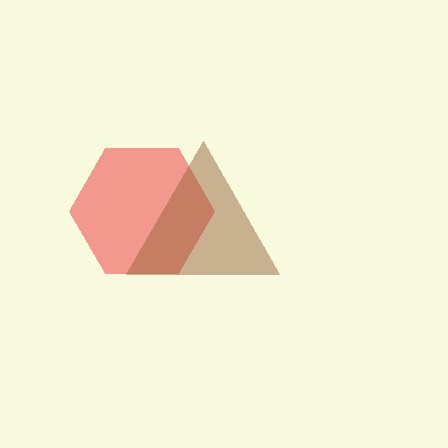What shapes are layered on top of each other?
The layered shapes are: a red hexagon, a brown triangle.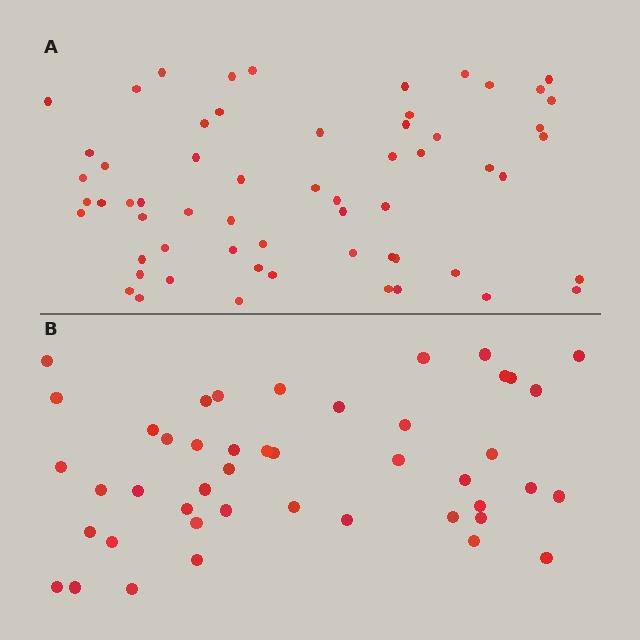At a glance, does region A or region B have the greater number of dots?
Region A (the top region) has more dots.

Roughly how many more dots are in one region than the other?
Region A has approximately 15 more dots than region B.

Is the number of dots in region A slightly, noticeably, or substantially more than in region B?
Region A has noticeably more, but not dramatically so. The ratio is roughly 1.3 to 1.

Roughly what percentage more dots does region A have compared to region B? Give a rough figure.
About 35% more.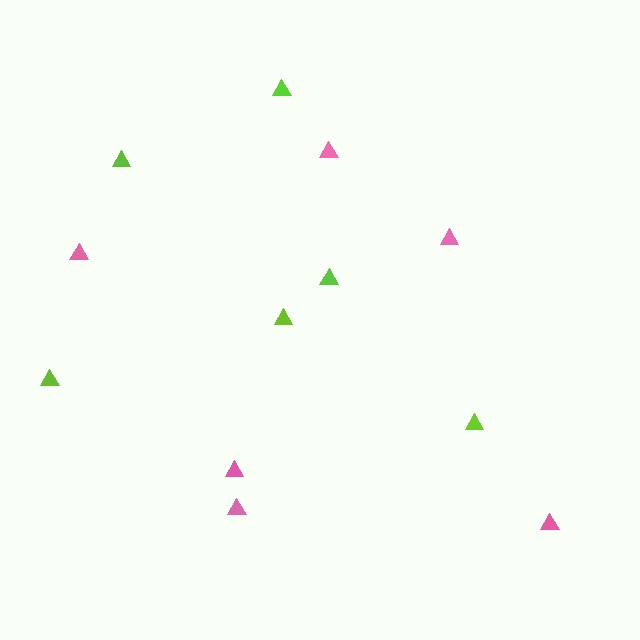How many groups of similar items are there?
There are 2 groups: one group of lime triangles (6) and one group of pink triangles (6).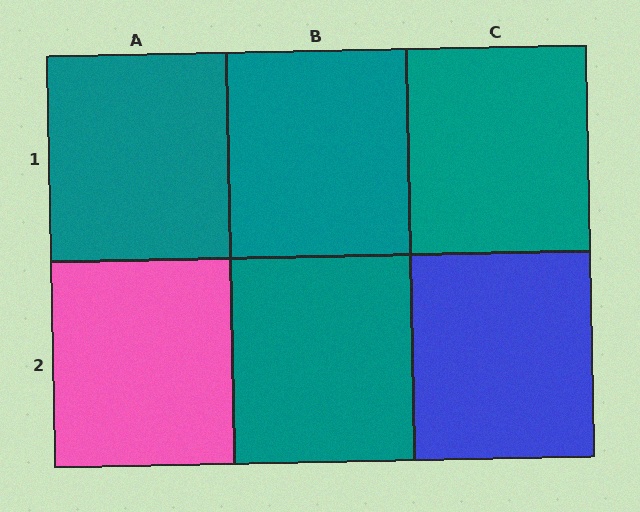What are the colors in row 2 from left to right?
Pink, teal, blue.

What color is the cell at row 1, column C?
Teal.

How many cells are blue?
1 cell is blue.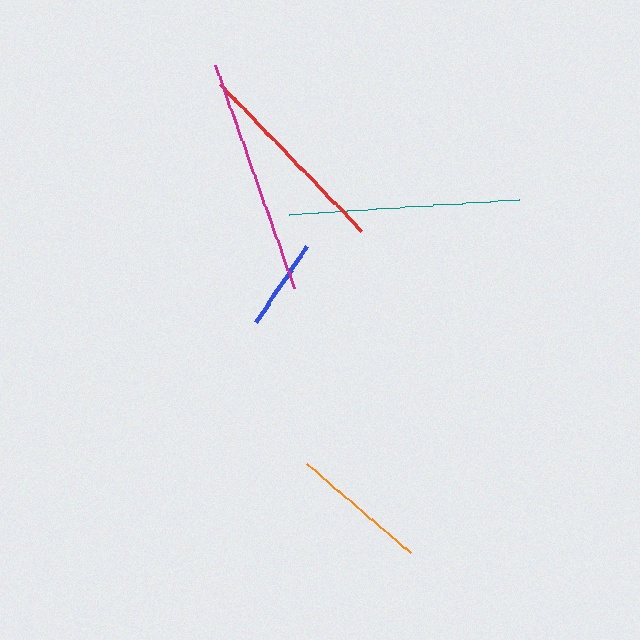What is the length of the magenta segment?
The magenta segment is approximately 236 pixels long.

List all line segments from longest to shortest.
From longest to shortest: magenta, teal, red, orange, blue.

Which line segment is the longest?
The magenta line is the longest at approximately 236 pixels.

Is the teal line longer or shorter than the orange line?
The teal line is longer than the orange line.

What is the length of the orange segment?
The orange segment is approximately 137 pixels long.